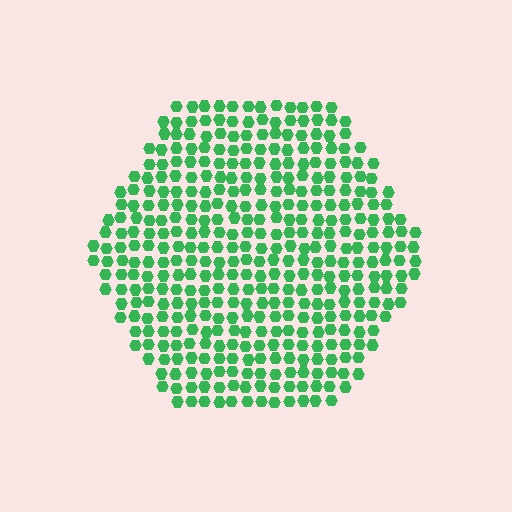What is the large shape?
The large shape is a hexagon.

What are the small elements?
The small elements are hexagons.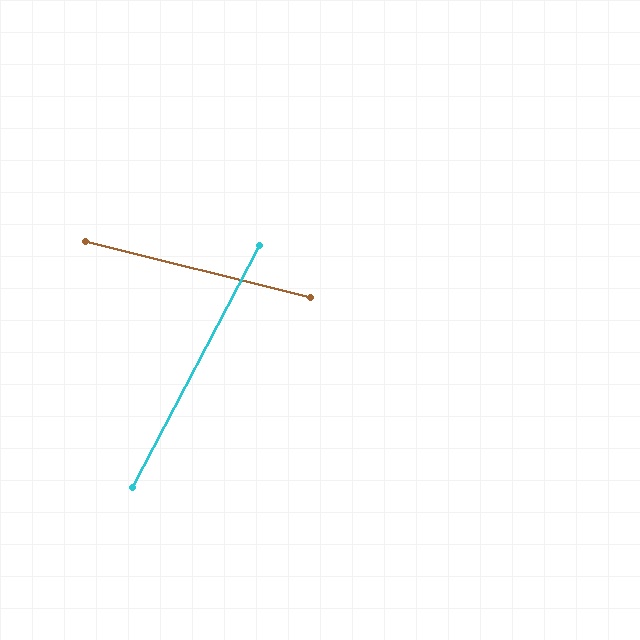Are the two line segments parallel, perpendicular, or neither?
Neither parallel nor perpendicular — they differ by about 76°.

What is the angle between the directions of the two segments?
Approximately 76 degrees.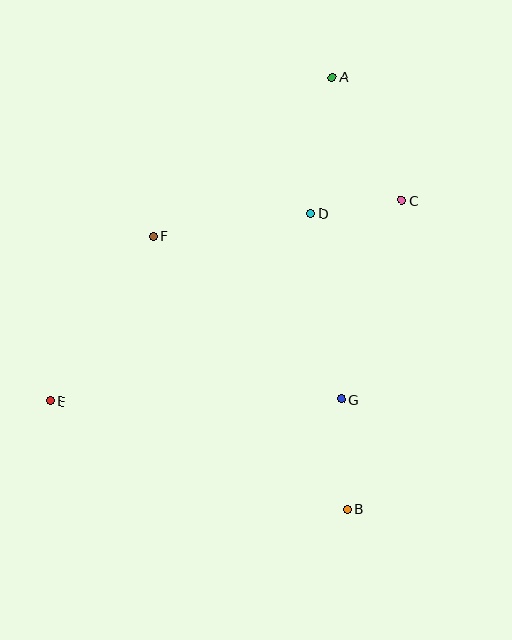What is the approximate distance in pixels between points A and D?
The distance between A and D is approximately 138 pixels.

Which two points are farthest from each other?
Points A and B are farthest from each other.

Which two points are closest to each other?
Points C and D are closest to each other.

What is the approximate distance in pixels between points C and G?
The distance between C and G is approximately 208 pixels.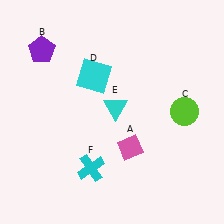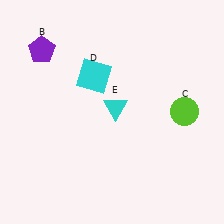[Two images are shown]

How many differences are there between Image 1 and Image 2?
There are 2 differences between the two images.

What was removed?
The pink diamond (A), the cyan cross (F) were removed in Image 2.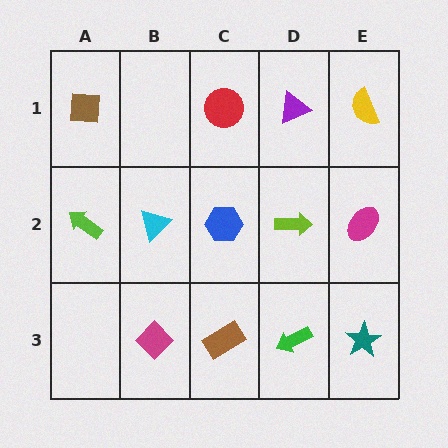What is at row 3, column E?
A teal star.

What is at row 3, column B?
A magenta diamond.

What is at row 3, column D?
A green arrow.